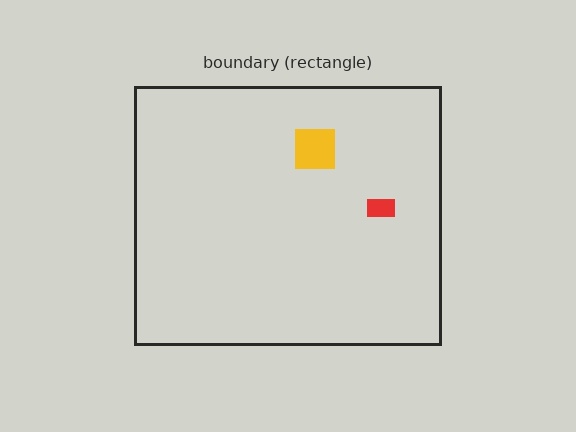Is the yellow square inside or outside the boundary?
Inside.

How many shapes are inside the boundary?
2 inside, 0 outside.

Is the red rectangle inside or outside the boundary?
Inside.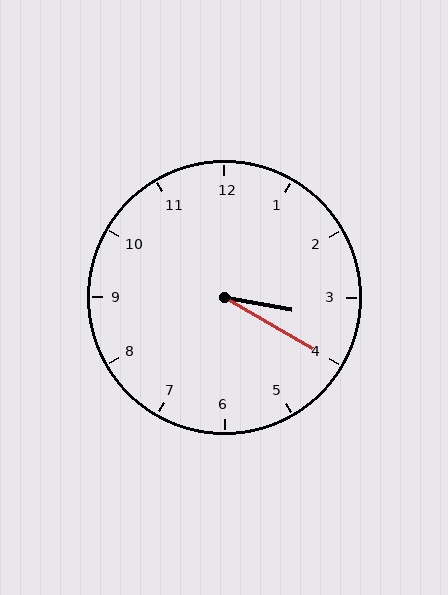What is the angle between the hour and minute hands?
Approximately 20 degrees.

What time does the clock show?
3:20.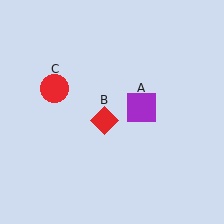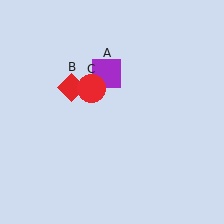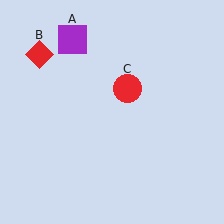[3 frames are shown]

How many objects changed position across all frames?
3 objects changed position: purple square (object A), red diamond (object B), red circle (object C).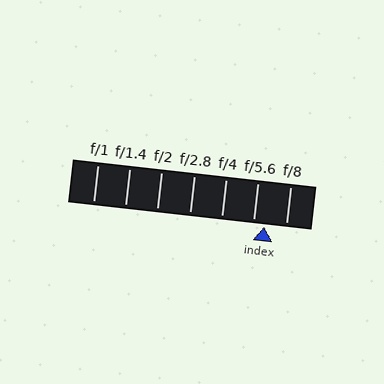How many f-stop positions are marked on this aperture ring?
There are 7 f-stop positions marked.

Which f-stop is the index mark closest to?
The index mark is closest to f/5.6.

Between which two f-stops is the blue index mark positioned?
The index mark is between f/5.6 and f/8.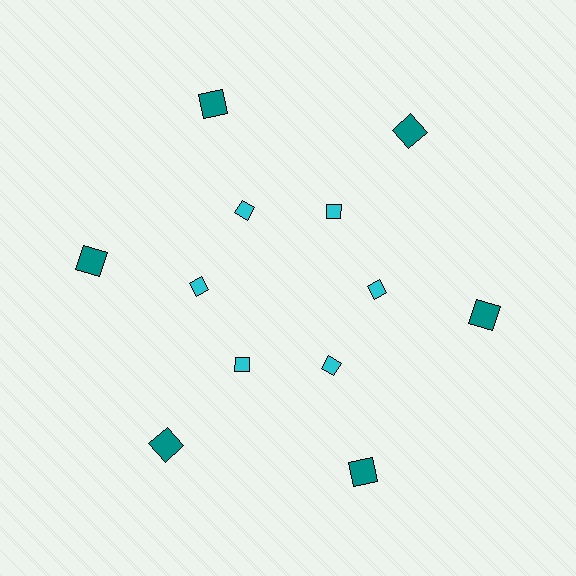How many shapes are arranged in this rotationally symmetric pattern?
There are 12 shapes, arranged in 6 groups of 2.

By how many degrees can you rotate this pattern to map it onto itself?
The pattern maps onto itself every 60 degrees of rotation.